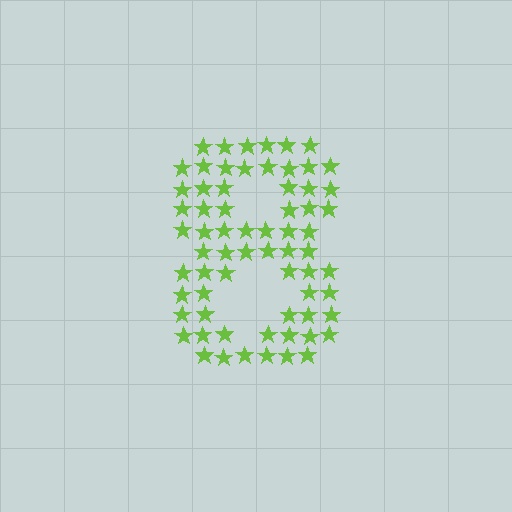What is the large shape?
The large shape is the digit 8.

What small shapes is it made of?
It is made of small stars.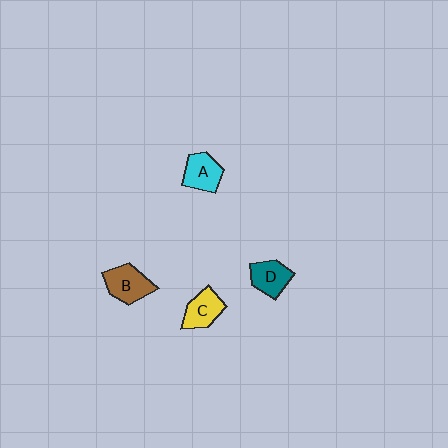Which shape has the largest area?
Shape B (brown).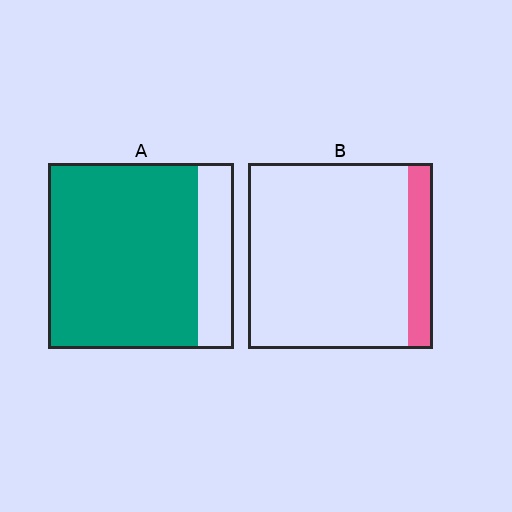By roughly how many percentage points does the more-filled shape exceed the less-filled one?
By roughly 65 percentage points (A over B).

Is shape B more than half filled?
No.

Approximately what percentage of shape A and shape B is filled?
A is approximately 80% and B is approximately 15%.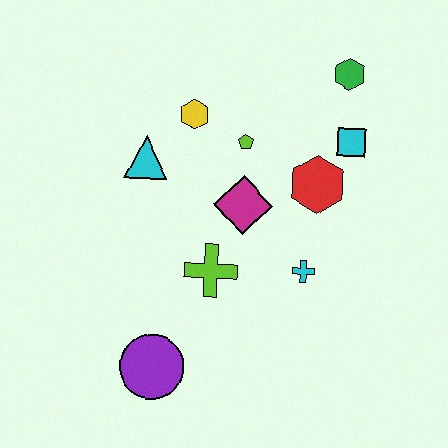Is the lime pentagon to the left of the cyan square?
Yes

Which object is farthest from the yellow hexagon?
The purple circle is farthest from the yellow hexagon.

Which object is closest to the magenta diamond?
The lime pentagon is closest to the magenta diamond.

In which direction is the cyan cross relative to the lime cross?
The cyan cross is to the right of the lime cross.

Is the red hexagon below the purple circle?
No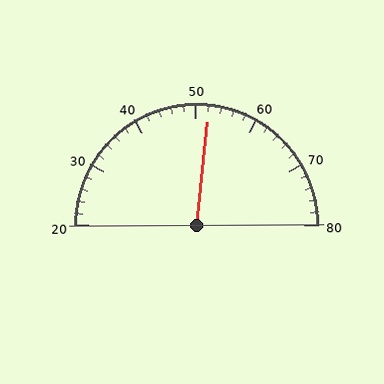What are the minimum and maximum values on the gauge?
The gauge ranges from 20 to 80.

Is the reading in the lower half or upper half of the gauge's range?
The reading is in the upper half of the range (20 to 80).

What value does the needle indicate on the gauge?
The needle indicates approximately 52.